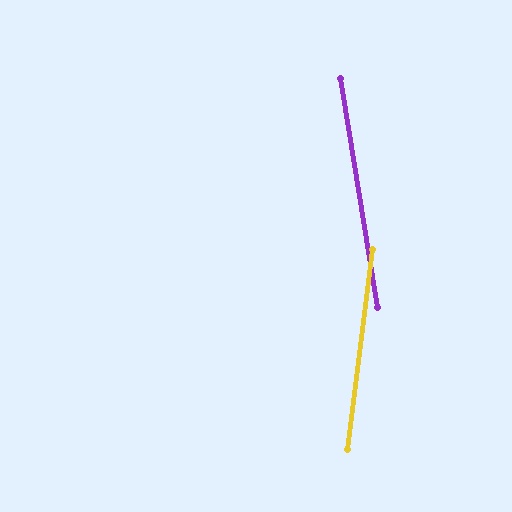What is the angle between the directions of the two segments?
Approximately 16 degrees.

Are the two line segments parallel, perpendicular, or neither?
Neither parallel nor perpendicular — they differ by about 16°.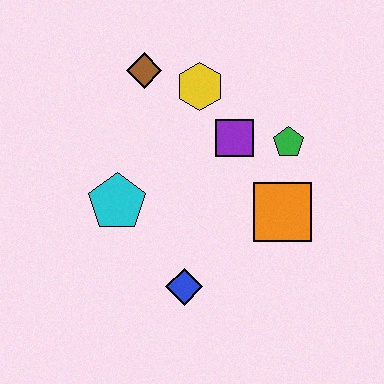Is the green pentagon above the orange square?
Yes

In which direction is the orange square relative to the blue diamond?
The orange square is to the right of the blue diamond.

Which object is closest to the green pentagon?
The purple square is closest to the green pentagon.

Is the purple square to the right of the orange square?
No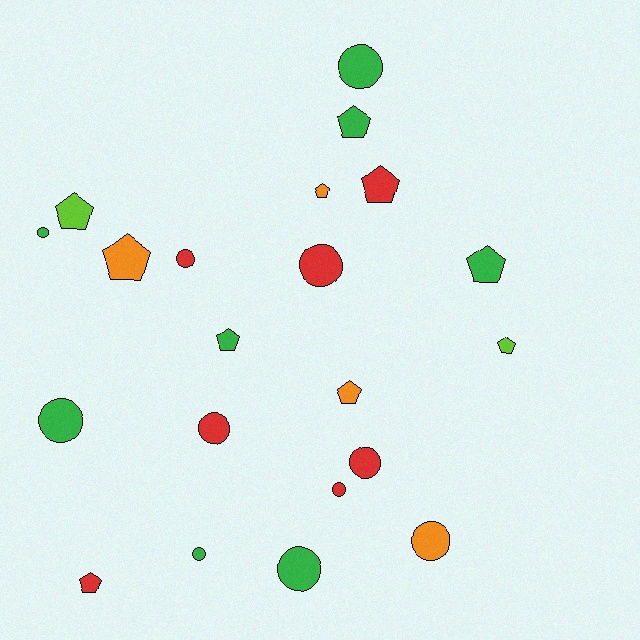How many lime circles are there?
There are no lime circles.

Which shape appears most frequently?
Circle, with 11 objects.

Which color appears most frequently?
Green, with 8 objects.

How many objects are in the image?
There are 21 objects.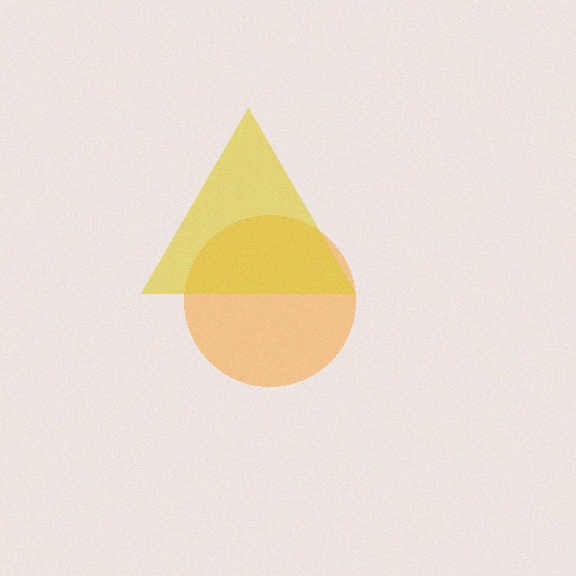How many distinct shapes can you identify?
There are 2 distinct shapes: an orange circle, a yellow triangle.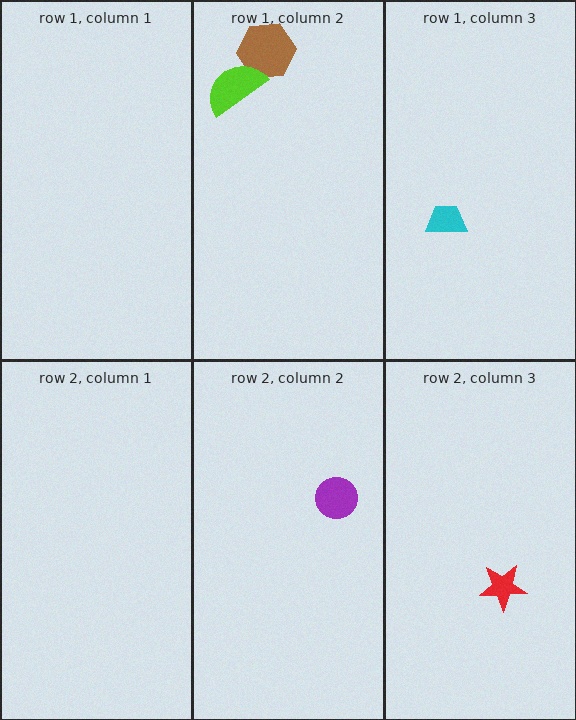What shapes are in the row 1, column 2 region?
The brown hexagon, the lime semicircle.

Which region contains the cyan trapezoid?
The row 1, column 3 region.